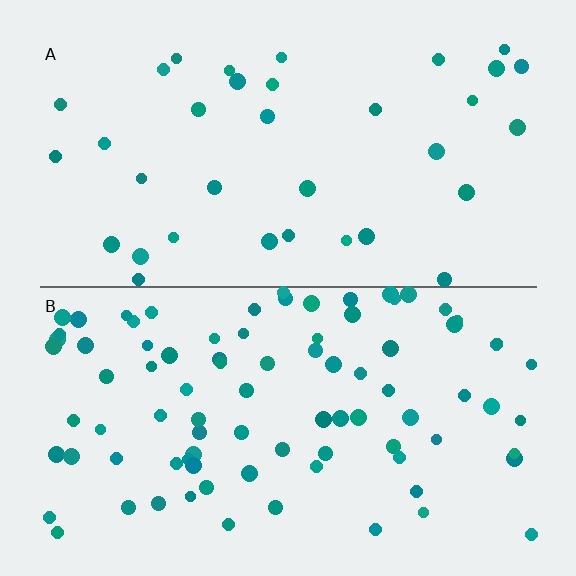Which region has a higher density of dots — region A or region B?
B (the bottom).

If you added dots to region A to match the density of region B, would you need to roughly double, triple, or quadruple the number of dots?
Approximately triple.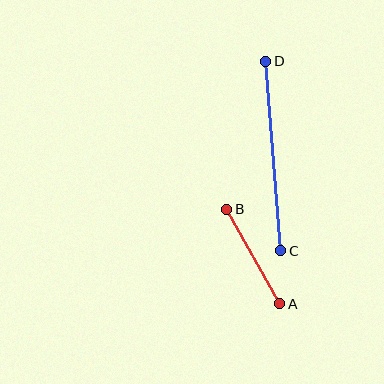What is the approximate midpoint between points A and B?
The midpoint is at approximately (253, 256) pixels.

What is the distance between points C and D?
The distance is approximately 190 pixels.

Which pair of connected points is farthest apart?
Points C and D are farthest apart.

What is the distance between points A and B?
The distance is approximately 109 pixels.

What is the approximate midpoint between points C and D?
The midpoint is at approximately (273, 156) pixels.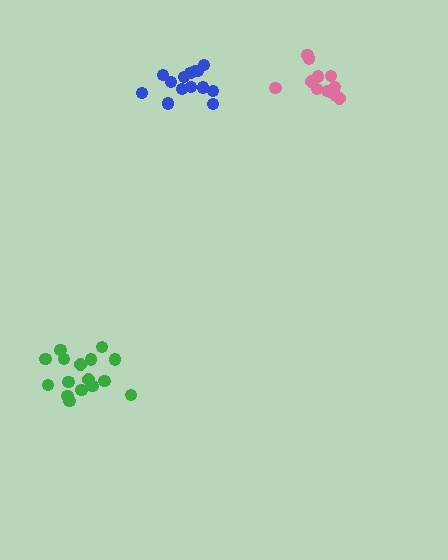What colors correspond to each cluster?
The clusters are colored: blue, green, pink.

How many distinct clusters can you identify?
There are 3 distinct clusters.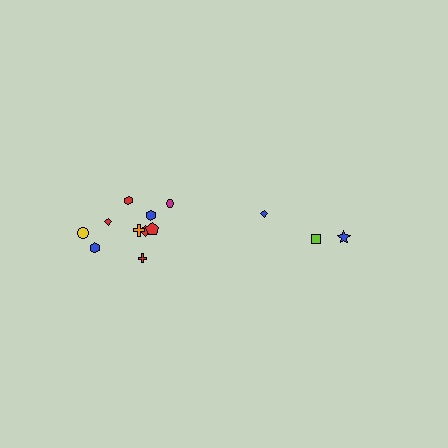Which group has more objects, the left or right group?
The left group.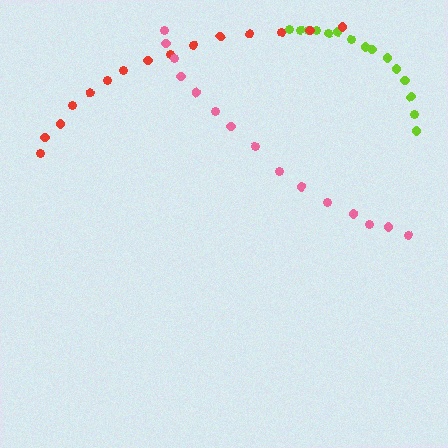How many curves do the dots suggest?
There are 3 distinct paths.